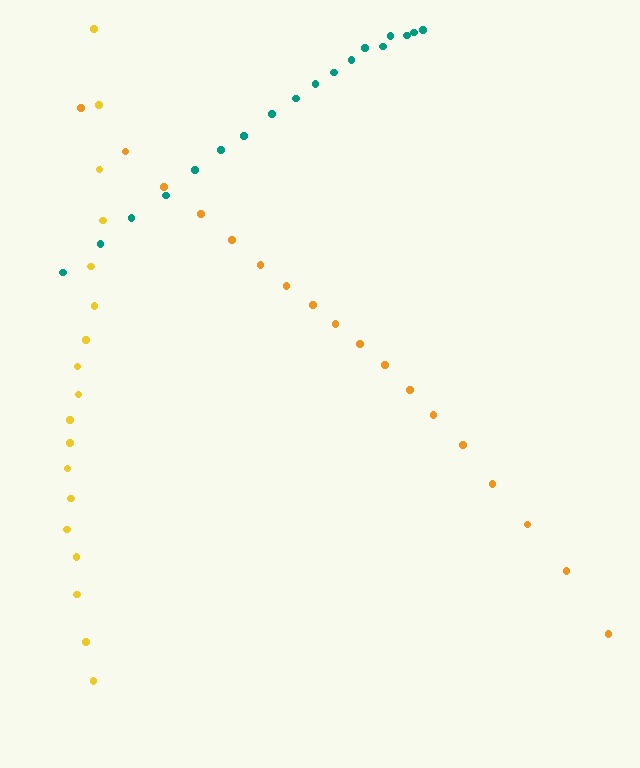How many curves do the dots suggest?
There are 3 distinct paths.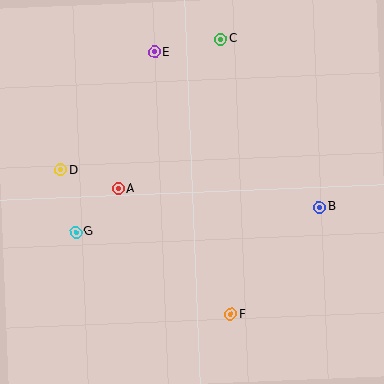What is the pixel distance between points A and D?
The distance between A and D is 60 pixels.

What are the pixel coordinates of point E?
Point E is at (154, 52).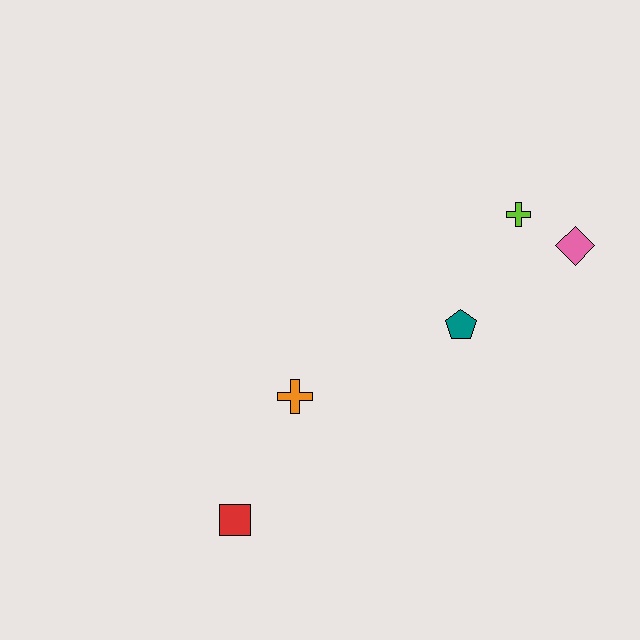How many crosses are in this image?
There are 2 crosses.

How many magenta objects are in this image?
There are no magenta objects.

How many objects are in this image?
There are 5 objects.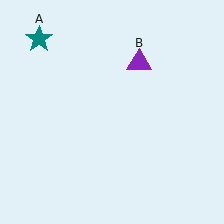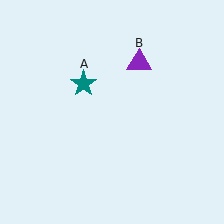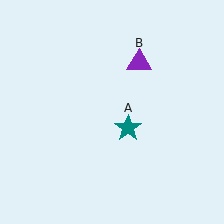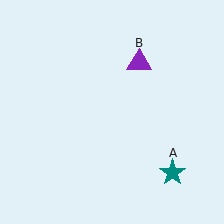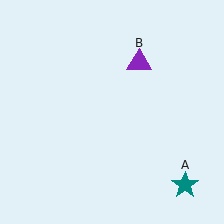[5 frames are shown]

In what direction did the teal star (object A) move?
The teal star (object A) moved down and to the right.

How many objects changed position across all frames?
1 object changed position: teal star (object A).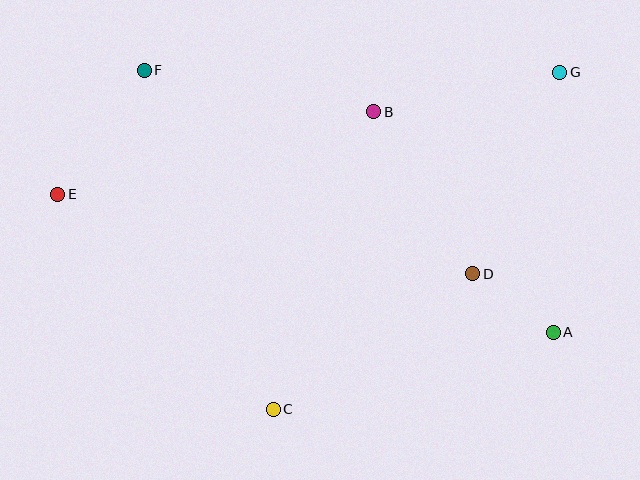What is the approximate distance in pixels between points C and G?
The distance between C and G is approximately 442 pixels.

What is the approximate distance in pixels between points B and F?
The distance between B and F is approximately 233 pixels.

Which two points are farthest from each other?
Points E and G are farthest from each other.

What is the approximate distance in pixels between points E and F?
The distance between E and F is approximately 151 pixels.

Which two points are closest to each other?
Points A and D are closest to each other.